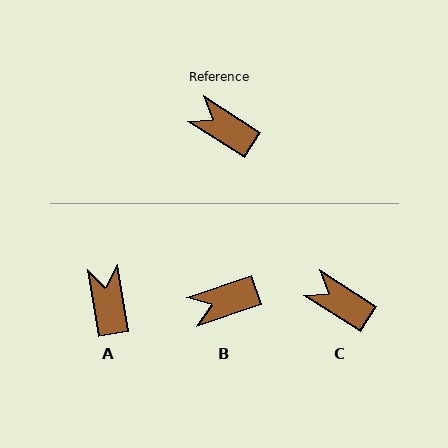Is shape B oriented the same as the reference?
No, it is off by about 52 degrees.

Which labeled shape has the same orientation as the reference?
C.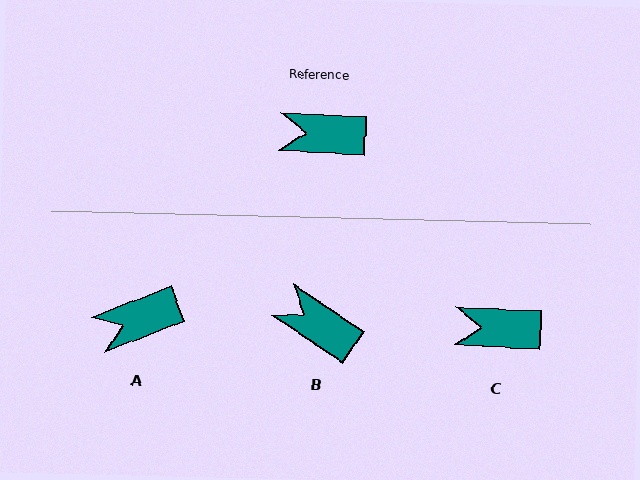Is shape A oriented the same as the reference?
No, it is off by about 24 degrees.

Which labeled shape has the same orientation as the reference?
C.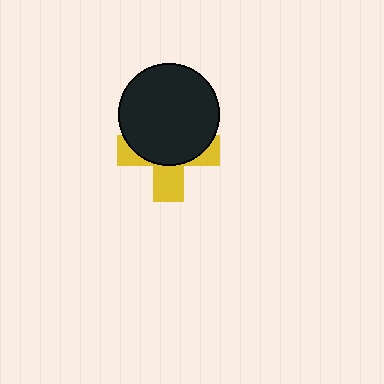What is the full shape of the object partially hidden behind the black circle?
The partially hidden object is a yellow cross.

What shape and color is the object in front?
The object in front is a black circle.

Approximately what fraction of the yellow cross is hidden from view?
Roughly 60% of the yellow cross is hidden behind the black circle.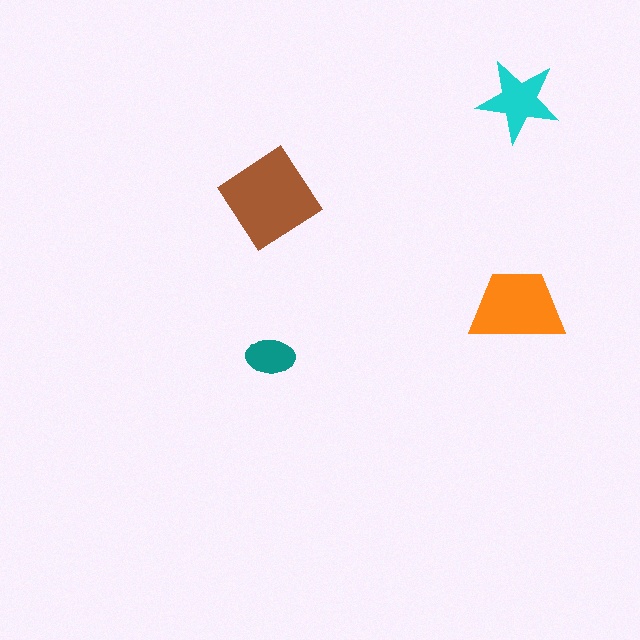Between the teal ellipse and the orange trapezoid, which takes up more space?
The orange trapezoid.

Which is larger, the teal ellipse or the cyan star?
The cyan star.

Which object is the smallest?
The teal ellipse.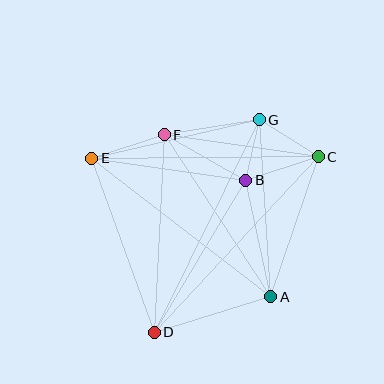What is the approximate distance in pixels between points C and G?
The distance between C and G is approximately 70 pixels.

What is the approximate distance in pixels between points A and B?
The distance between A and B is approximately 119 pixels.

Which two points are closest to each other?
Points B and G are closest to each other.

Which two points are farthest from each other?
Points C and D are farthest from each other.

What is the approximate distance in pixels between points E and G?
The distance between E and G is approximately 172 pixels.